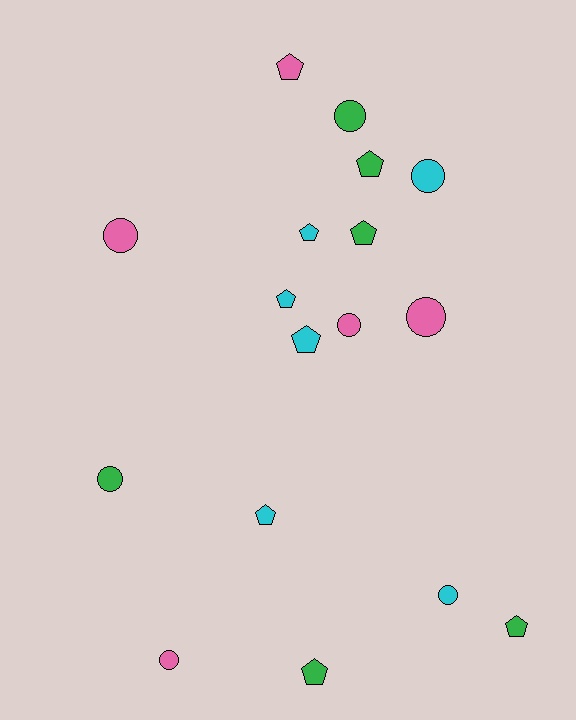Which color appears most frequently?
Cyan, with 6 objects.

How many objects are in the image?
There are 17 objects.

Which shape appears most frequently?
Pentagon, with 9 objects.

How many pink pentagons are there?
There is 1 pink pentagon.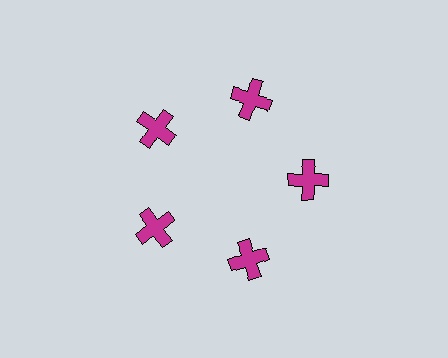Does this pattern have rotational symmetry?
Yes, this pattern has 5-fold rotational symmetry. It looks the same after rotating 72 degrees around the center.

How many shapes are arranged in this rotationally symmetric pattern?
There are 5 shapes, arranged in 5 groups of 1.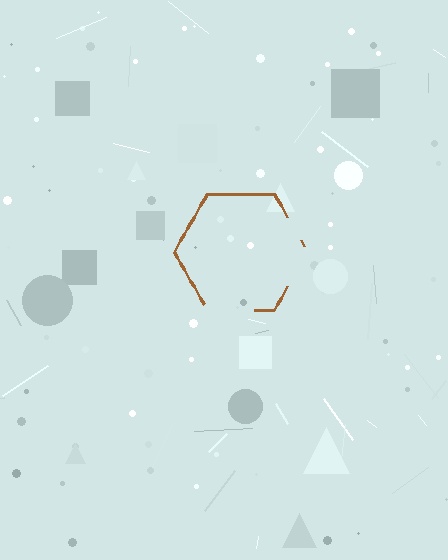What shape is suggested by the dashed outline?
The dashed outline suggests a hexagon.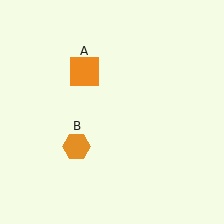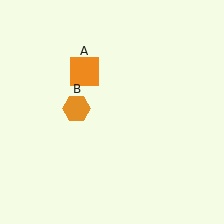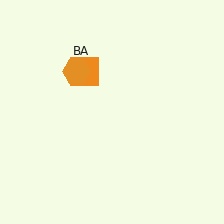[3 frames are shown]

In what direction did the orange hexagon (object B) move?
The orange hexagon (object B) moved up.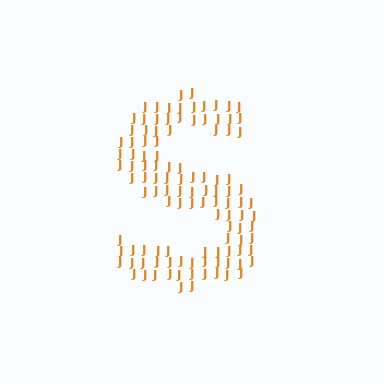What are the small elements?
The small elements are letter J's.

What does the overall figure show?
The overall figure shows the letter S.